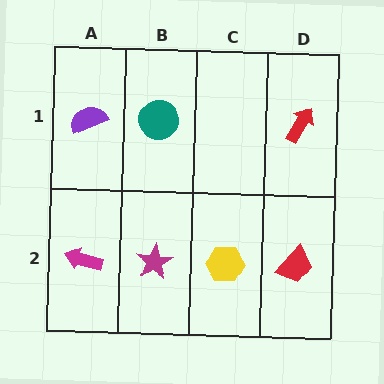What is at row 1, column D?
A red arrow.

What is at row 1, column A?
A purple semicircle.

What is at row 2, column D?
A red trapezoid.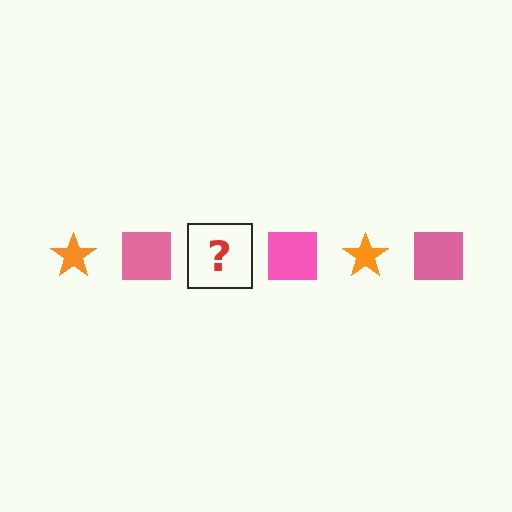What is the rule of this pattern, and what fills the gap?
The rule is that the pattern alternates between orange star and pink square. The gap should be filled with an orange star.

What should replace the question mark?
The question mark should be replaced with an orange star.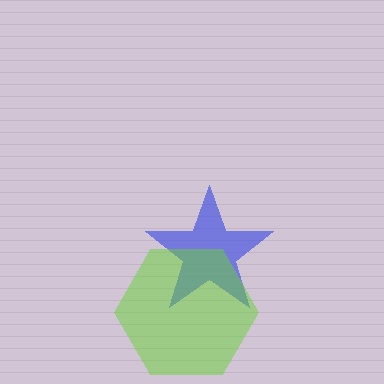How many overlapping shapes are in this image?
There are 2 overlapping shapes in the image.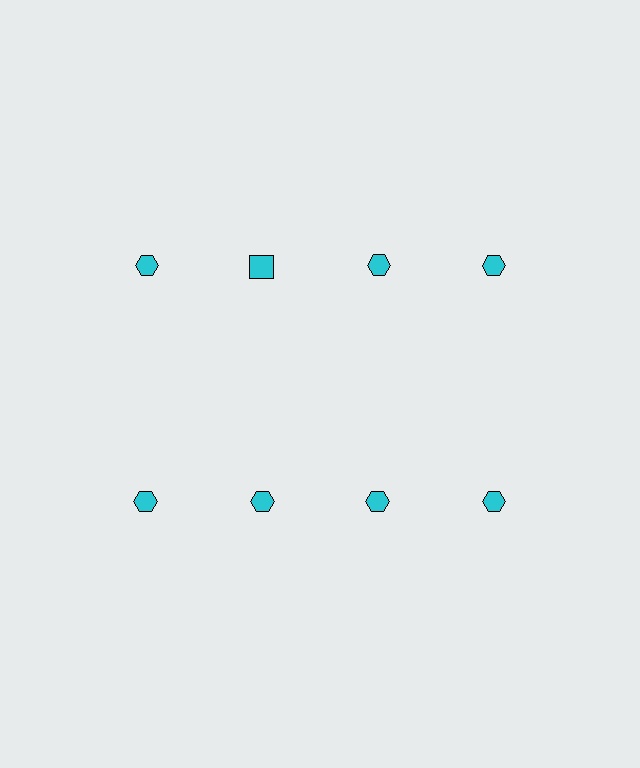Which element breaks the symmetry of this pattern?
The cyan square in the top row, second from left column breaks the symmetry. All other shapes are cyan hexagons.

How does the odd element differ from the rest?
It has a different shape: square instead of hexagon.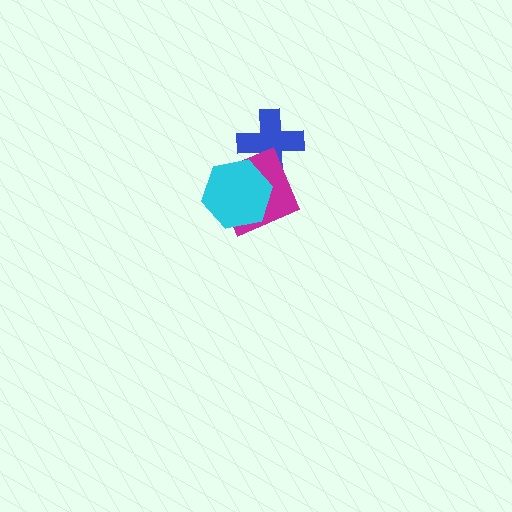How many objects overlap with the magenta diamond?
2 objects overlap with the magenta diamond.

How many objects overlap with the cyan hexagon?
2 objects overlap with the cyan hexagon.